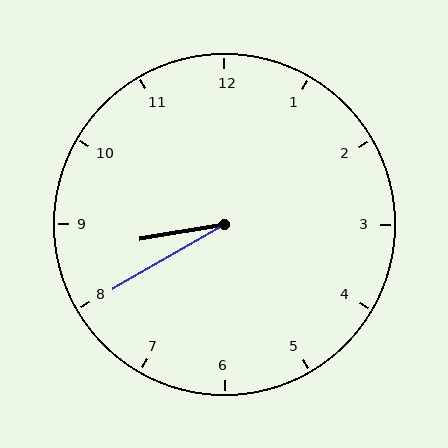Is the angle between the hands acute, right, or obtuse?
It is acute.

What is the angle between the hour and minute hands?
Approximately 20 degrees.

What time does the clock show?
8:40.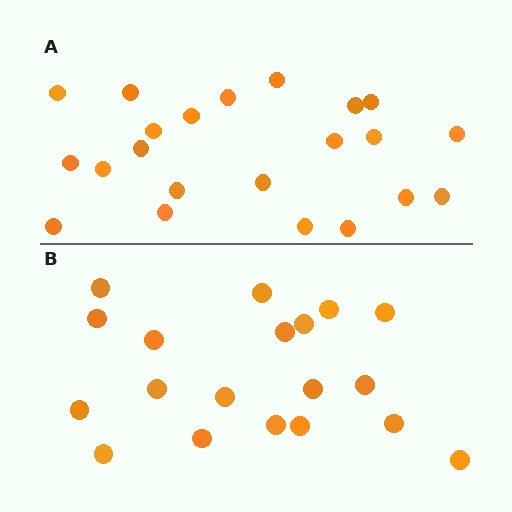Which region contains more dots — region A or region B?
Region A (the top region) has more dots.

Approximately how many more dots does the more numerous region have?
Region A has just a few more — roughly 2 or 3 more dots than region B.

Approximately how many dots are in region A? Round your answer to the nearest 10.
About 20 dots. (The exact count is 22, which rounds to 20.)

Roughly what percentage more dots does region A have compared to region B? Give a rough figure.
About 15% more.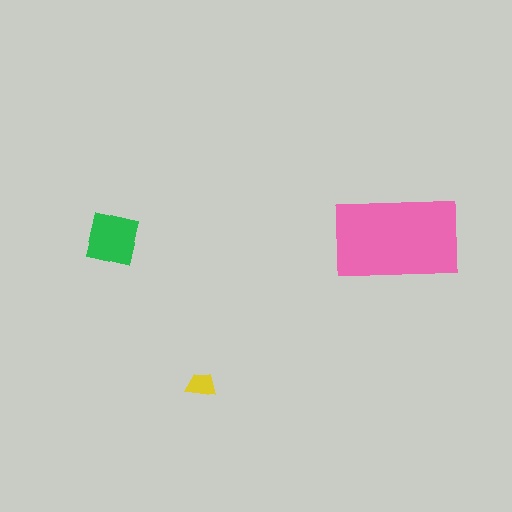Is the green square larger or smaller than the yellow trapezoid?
Larger.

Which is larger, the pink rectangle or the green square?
The pink rectangle.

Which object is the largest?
The pink rectangle.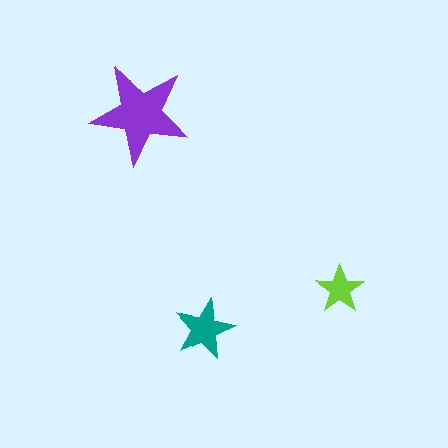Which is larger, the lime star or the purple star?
The purple one.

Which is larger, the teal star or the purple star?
The purple one.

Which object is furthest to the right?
The lime star is rightmost.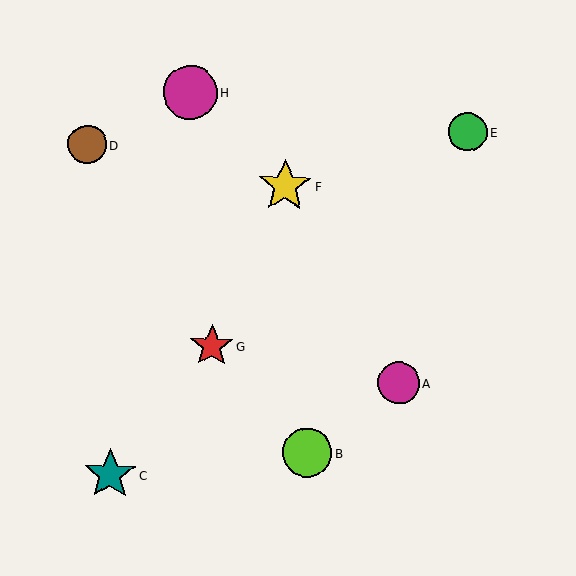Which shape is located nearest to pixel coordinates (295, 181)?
The yellow star (labeled F) at (285, 186) is nearest to that location.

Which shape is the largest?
The yellow star (labeled F) is the largest.